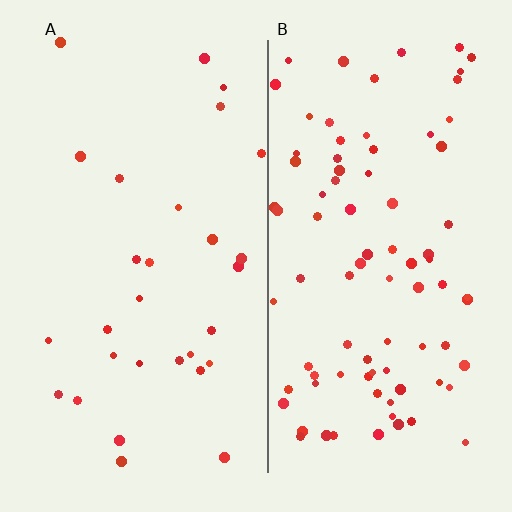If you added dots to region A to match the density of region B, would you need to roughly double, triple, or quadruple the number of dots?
Approximately triple.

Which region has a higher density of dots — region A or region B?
B (the right).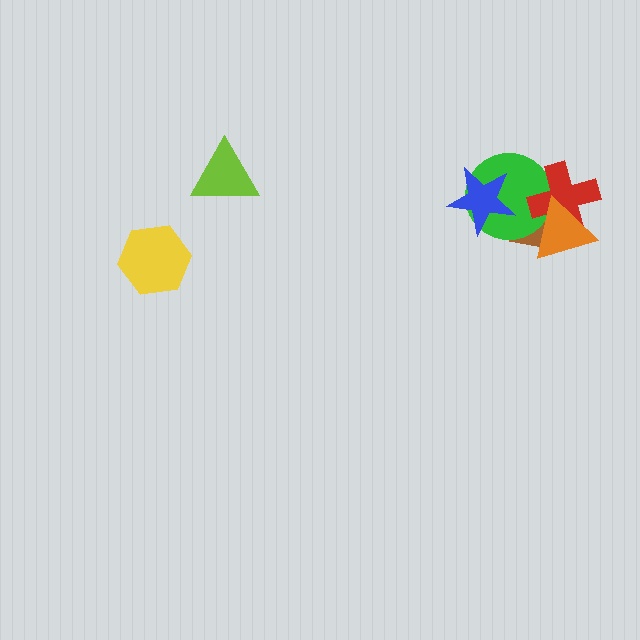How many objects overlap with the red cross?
3 objects overlap with the red cross.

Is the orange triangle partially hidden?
No, no other shape covers it.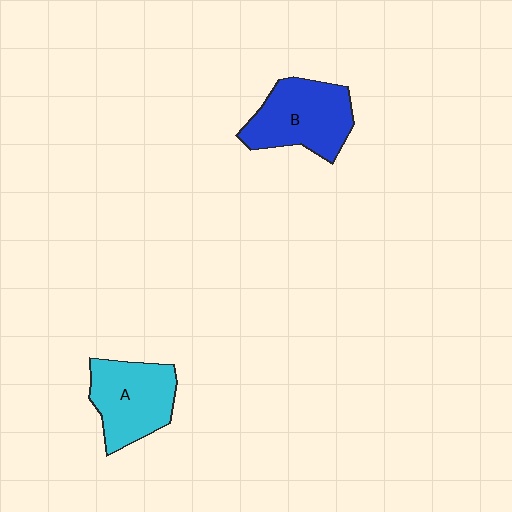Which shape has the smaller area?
Shape A (cyan).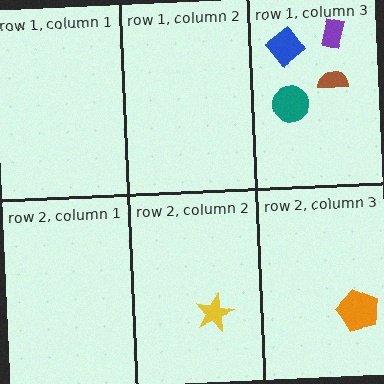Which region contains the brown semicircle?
The row 1, column 3 region.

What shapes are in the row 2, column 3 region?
The orange pentagon.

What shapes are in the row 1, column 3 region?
The purple rectangle, the brown semicircle, the teal circle, the blue diamond.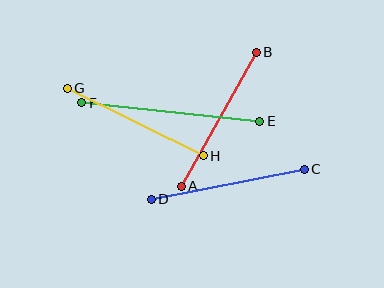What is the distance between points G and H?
The distance is approximately 152 pixels.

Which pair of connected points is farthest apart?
Points E and F are farthest apart.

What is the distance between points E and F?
The distance is approximately 179 pixels.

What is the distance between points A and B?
The distance is approximately 154 pixels.